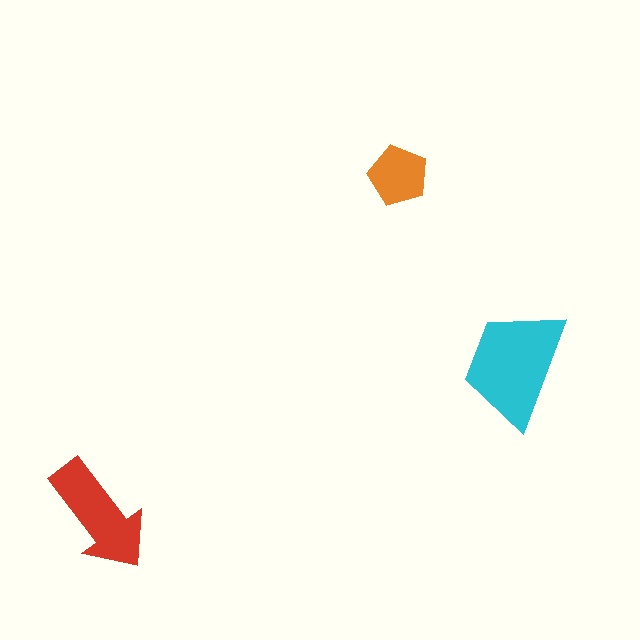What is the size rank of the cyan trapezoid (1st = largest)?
1st.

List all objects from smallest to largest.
The orange pentagon, the red arrow, the cyan trapezoid.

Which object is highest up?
The orange pentagon is topmost.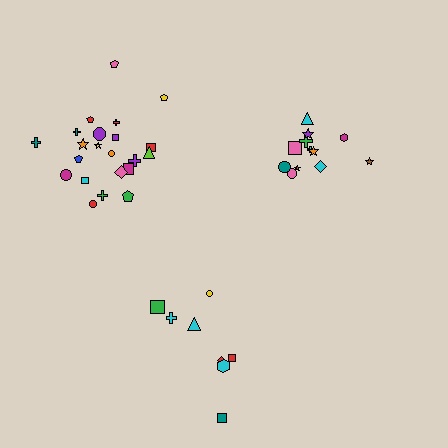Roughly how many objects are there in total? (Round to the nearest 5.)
Roughly 40 objects in total.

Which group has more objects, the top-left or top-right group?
The top-left group.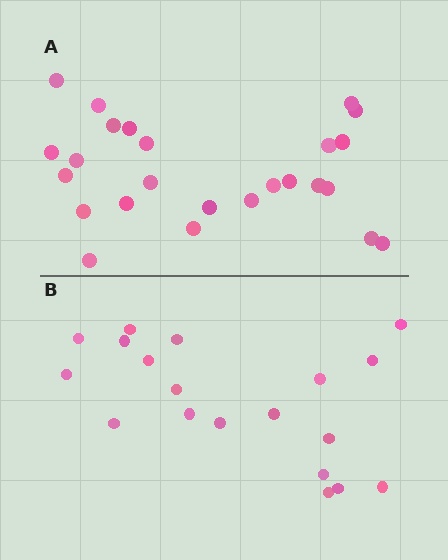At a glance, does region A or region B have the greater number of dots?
Region A (the top region) has more dots.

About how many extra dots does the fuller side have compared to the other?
Region A has about 6 more dots than region B.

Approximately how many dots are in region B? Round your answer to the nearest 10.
About 20 dots. (The exact count is 19, which rounds to 20.)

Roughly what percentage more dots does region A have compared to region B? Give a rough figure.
About 30% more.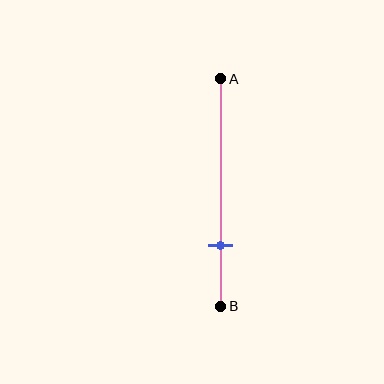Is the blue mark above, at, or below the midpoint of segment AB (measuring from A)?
The blue mark is below the midpoint of segment AB.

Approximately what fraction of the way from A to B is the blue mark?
The blue mark is approximately 75% of the way from A to B.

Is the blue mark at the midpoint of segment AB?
No, the mark is at about 75% from A, not at the 50% midpoint.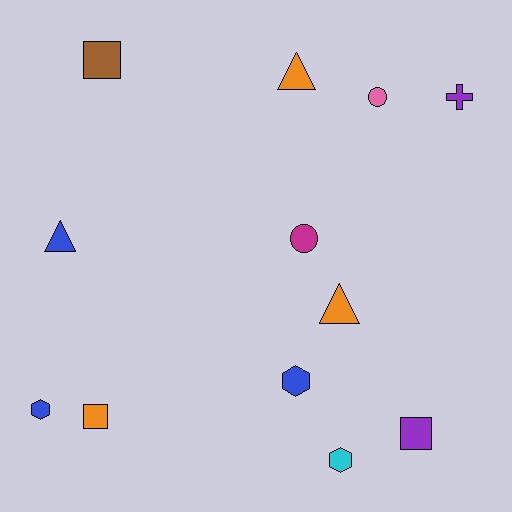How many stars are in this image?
There are no stars.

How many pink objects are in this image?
There is 1 pink object.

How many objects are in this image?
There are 12 objects.